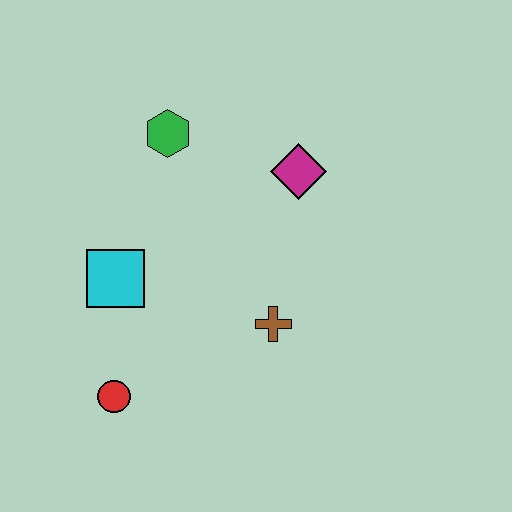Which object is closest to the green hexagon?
The magenta diamond is closest to the green hexagon.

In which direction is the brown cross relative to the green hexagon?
The brown cross is below the green hexagon.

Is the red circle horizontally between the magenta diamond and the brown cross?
No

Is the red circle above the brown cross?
No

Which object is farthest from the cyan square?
The magenta diamond is farthest from the cyan square.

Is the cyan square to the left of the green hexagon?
Yes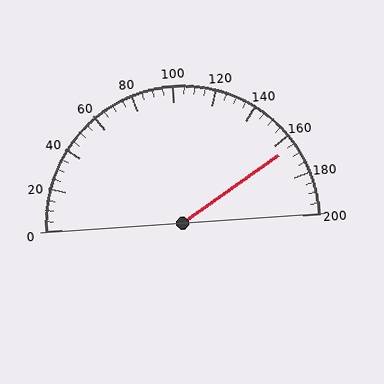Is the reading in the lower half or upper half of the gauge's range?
The reading is in the upper half of the range (0 to 200).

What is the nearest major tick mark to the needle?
The nearest major tick mark is 160.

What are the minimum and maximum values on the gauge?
The gauge ranges from 0 to 200.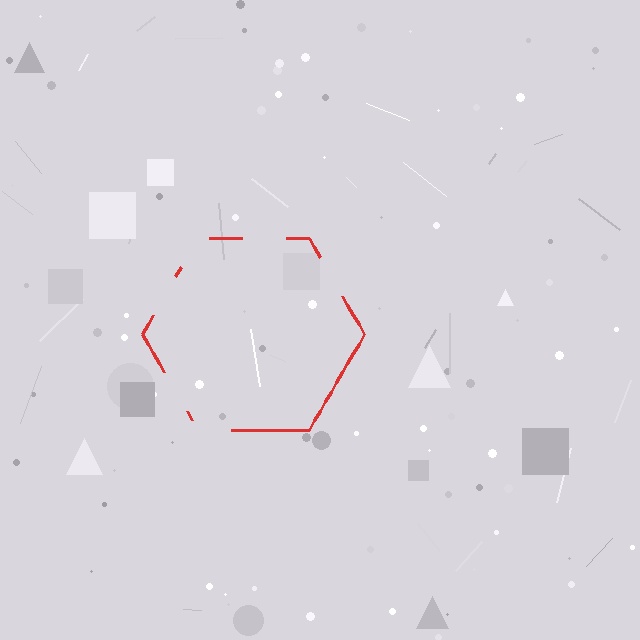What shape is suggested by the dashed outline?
The dashed outline suggests a hexagon.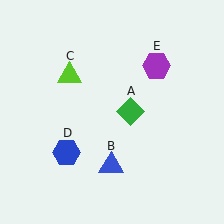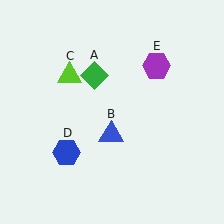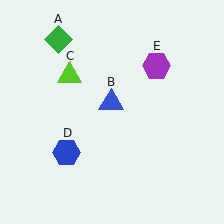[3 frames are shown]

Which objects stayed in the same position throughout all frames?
Lime triangle (object C) and blue hexagon (object D) and purple hexagon (object E) remained stationary.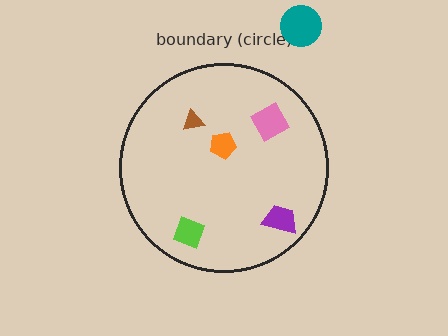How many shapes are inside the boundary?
5 inside, 1 outside.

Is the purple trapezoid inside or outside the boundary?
Inside.